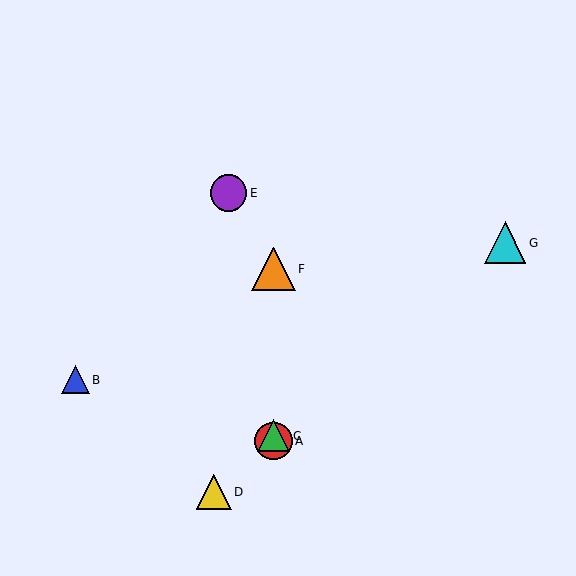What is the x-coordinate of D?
Object D is at x≈214.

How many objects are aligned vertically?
3 objects (A, C, F) are aligned vertically.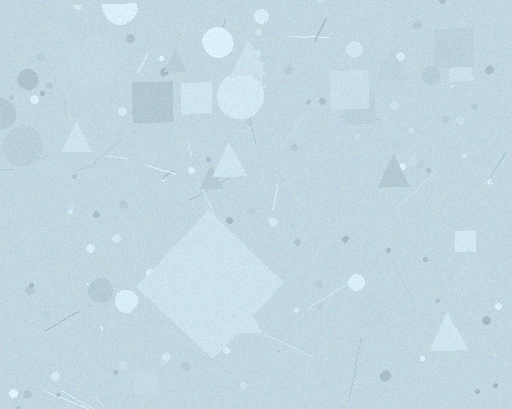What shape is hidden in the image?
A diamond is hidden in the image.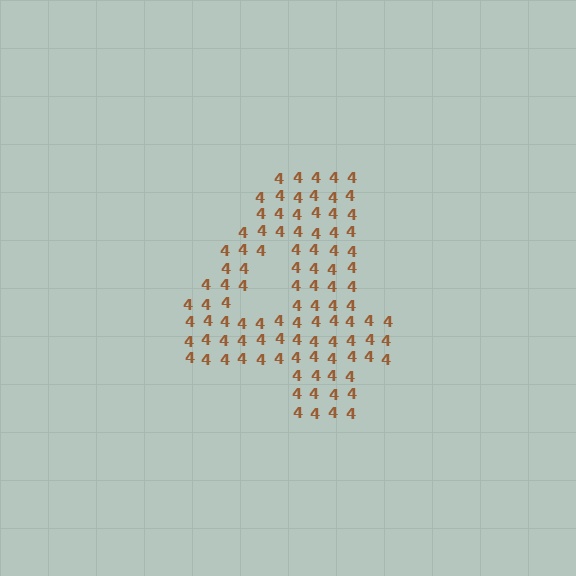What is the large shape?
The large shape is the digit 4.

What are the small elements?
The small elements are digit 4's.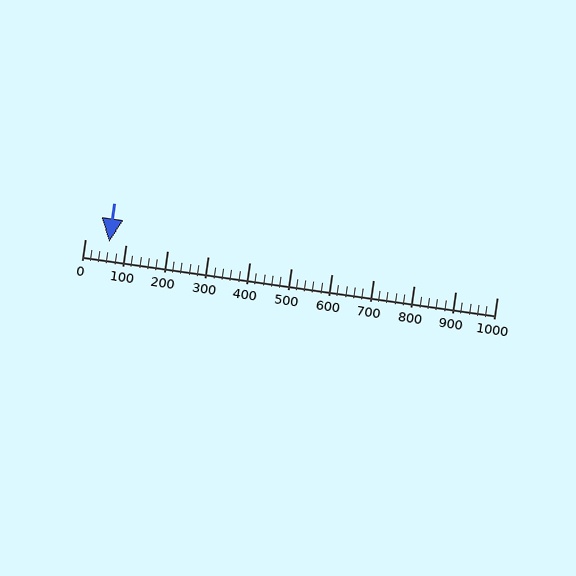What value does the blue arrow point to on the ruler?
The blue arrow points to approximately 60.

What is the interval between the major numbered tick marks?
The major tick marks are spaced 100 units apart.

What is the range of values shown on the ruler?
The ruler shows values from 0 to 1000.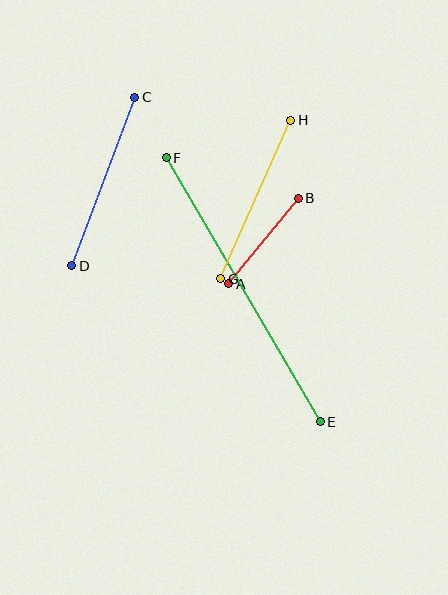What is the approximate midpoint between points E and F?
The midpoint is at approximately (243, 290) pixels.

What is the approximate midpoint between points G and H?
The midpoint is at approximately (256, 200) pixels.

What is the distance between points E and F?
The distance is approximately 306 pixels.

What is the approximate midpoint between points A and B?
The midpoint is at approximately (264, 241) pixels.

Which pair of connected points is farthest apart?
Points E and F are farthest apart.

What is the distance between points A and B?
The distance is approximately 110 pixels.